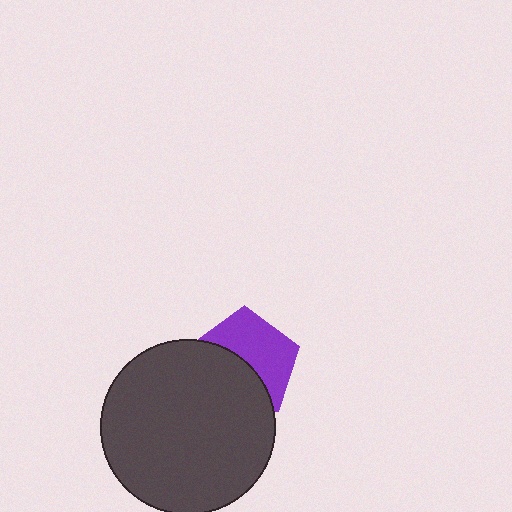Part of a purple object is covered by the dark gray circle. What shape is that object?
It is a pentagon.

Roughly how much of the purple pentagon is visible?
About half of it is visible (roughly 51%).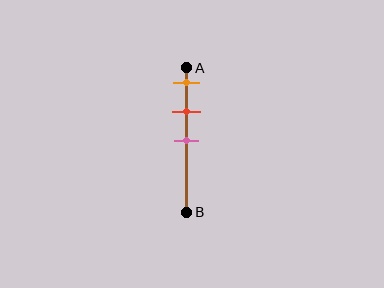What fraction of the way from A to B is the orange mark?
The orange mark is approximately 10% (0.1) of the way from A to B.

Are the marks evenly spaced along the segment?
Yes, the marks are approximately evenly spaced.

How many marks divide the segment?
There are 3 marks dividing the segment.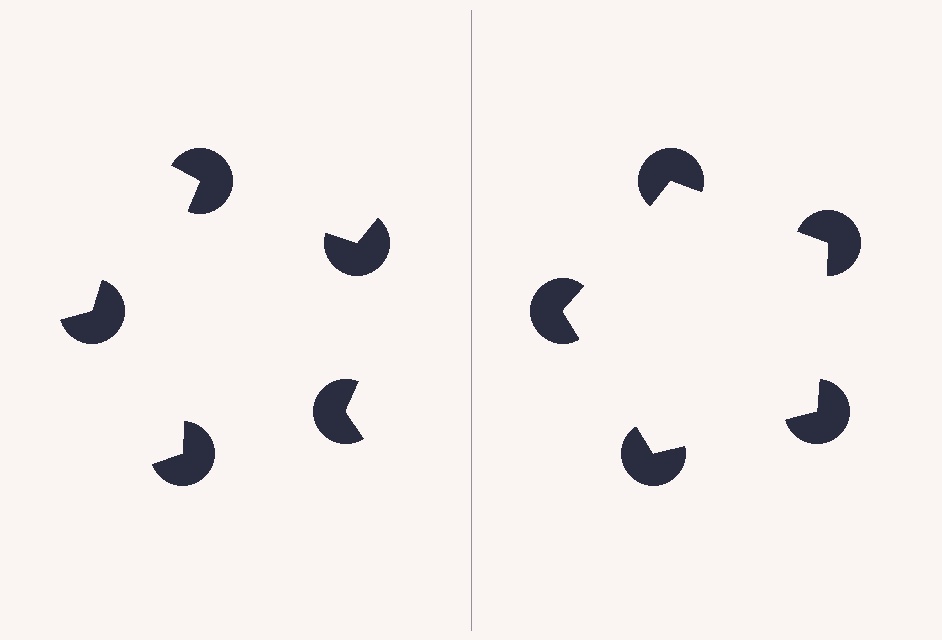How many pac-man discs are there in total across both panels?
10 — 5 on each side.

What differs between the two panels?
The pac-man discs are positioned identically on both sides; only the wedge orientations differ. On the right they align to a pentagon; on the left they are misaligned.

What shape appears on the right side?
An illusory pentagon.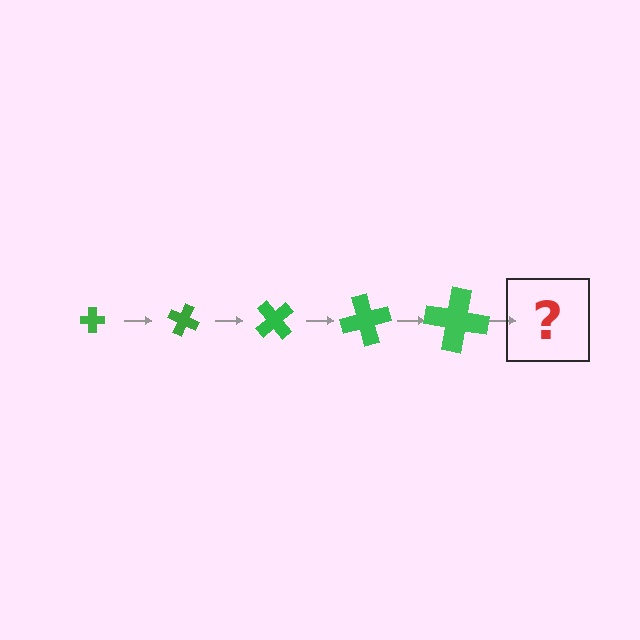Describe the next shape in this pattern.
It should be a cross, larger than the previous one and rotated 125 degrees from the start.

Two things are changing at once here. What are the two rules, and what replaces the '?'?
The two rules are that the cross grows larger each step and it rotates 25 degrees each step. The '?' should be a cross, larger than the previous one and rotated 125 degrees from the start.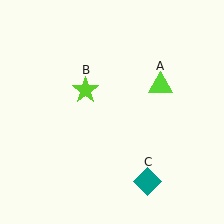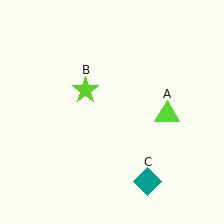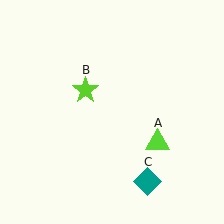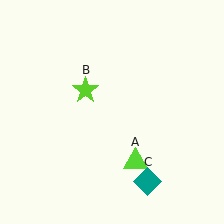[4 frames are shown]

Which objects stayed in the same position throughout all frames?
Lime star (object B) and teal diamond (object C) remained stationary.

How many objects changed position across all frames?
1 object changed position: lime triangle (object A).